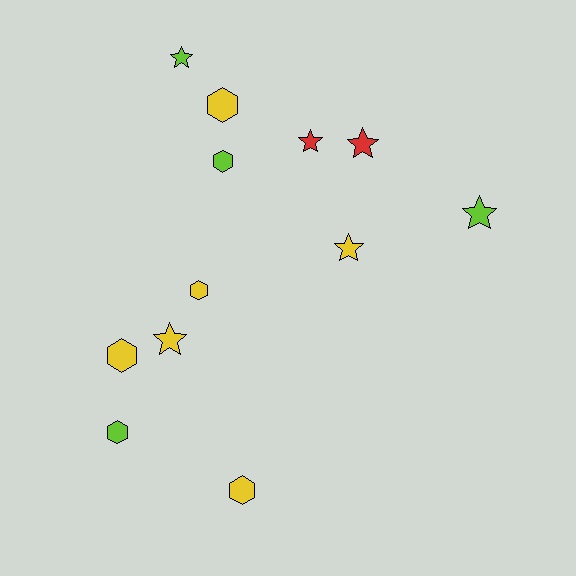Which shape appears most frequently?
Hexagon, with 6 objects.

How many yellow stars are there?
There are 2 yellow stars.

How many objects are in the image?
There are 12 objects.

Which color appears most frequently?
Yellow, with 6 objects.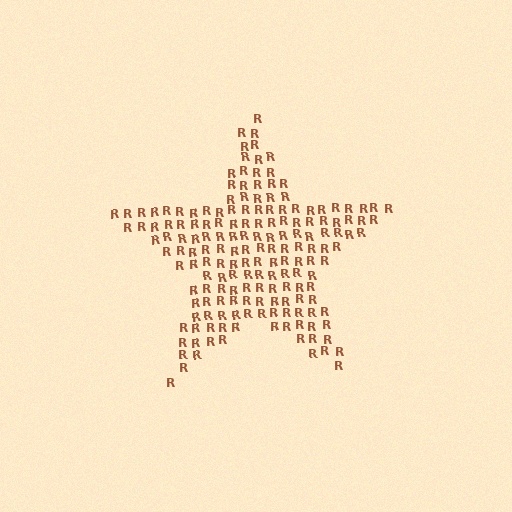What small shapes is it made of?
It is made of small letter R's.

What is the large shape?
The large shape is a star.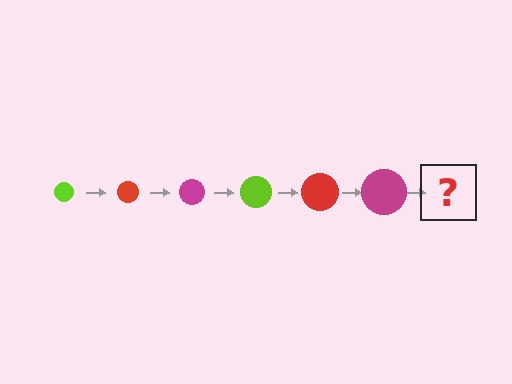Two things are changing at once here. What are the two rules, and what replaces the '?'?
The two rules are that the circle grows larger each step and the color cycles through lime, red, and magenta. The '?' should be a lime circle, larger than the previous one.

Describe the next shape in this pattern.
It should be a lime circle, larger than the previous one.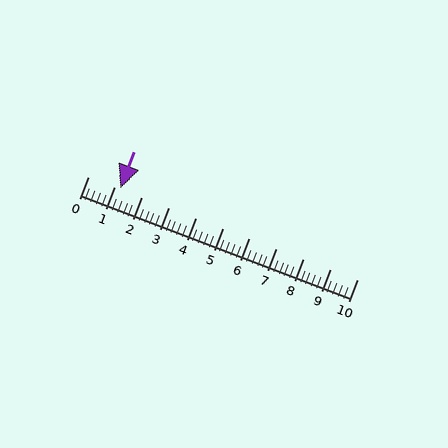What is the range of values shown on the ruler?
The ruler shows values from 0 to 10.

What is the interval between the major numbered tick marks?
The major tick marks are spaced 1 units apart.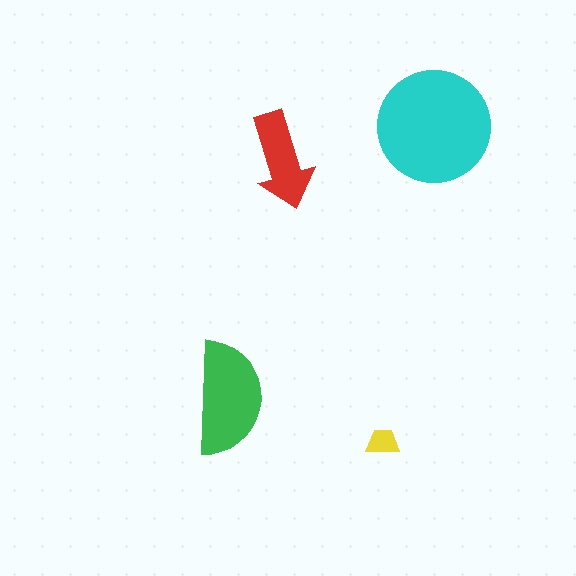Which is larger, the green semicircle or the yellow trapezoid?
The green semicircle.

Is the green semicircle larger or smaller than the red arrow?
Larger.